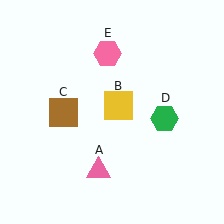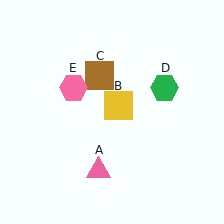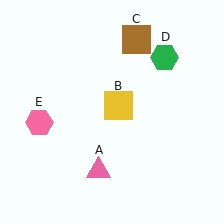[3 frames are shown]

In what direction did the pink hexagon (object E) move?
The pink hexagon (object E) moved down and to the left.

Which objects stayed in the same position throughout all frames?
Pink triangle (object A) and yellow square (object B) remained stationary.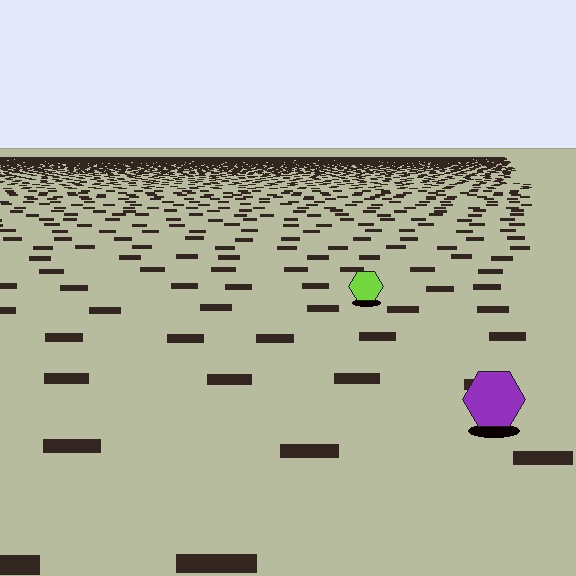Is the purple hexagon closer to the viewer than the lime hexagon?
Yes. The purple hexagon is closer — you can tell from the texture gradient: the ground texture is coarser near it.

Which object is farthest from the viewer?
The lime hexagon is farthest from the viewer. It appears smaller and the ground texture around it is denser.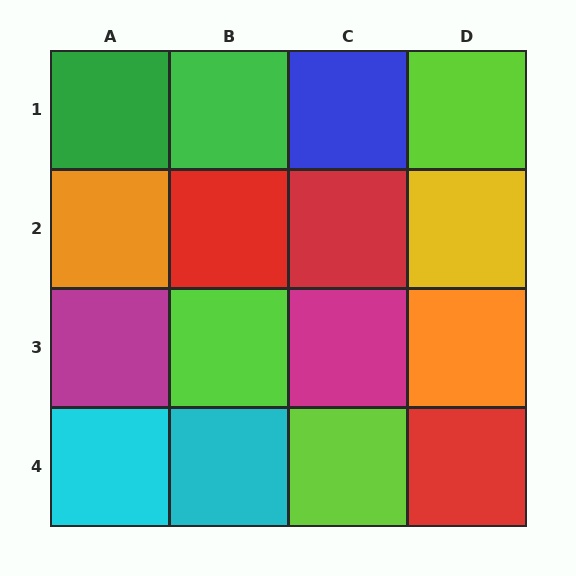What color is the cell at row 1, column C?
Blue.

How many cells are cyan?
2 cells are cyan.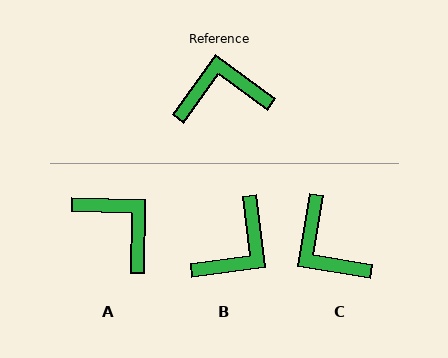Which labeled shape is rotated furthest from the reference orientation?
B, about 137 degrees away.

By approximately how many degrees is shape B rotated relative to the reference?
Approximately 137 degrees clockwise.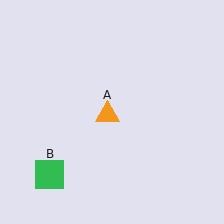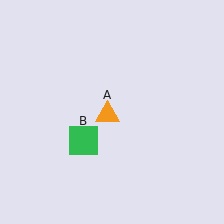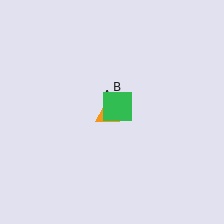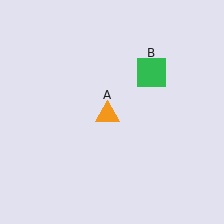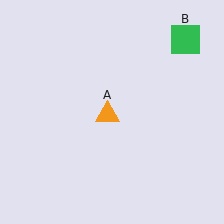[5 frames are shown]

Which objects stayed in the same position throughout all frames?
Orange triangle (object A) remained stationary.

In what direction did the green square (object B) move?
The green square (object B) moved up and to the right.